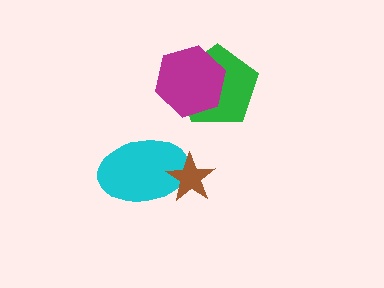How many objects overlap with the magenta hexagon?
1 object overlaps with the magenta hexagon.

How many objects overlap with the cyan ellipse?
1 object overlaps with the cyan ellipse.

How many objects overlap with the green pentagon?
1 object overlaps with the green pentagon.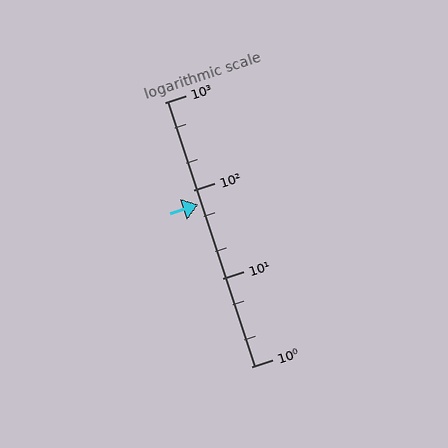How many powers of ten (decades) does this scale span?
The scale spans 3 decades, from 1 to 1000.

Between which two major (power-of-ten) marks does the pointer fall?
The pointer is between 10 and 100.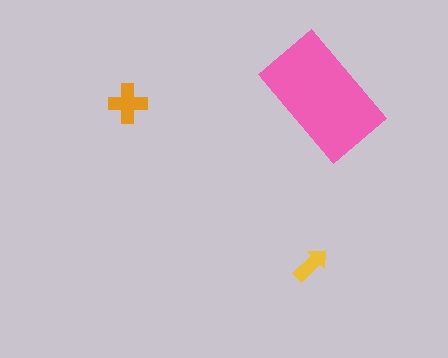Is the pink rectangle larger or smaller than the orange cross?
Larger.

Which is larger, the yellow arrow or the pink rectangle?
The pink rectangle.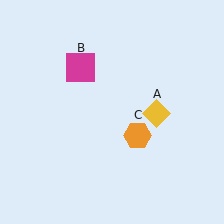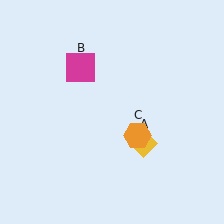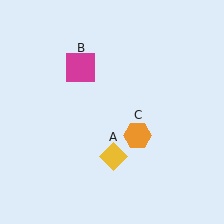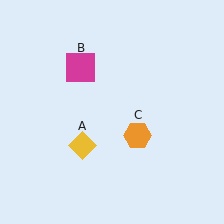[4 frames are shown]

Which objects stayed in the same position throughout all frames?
Magenta square (object B) and orange hexagon (object C) remained stationary.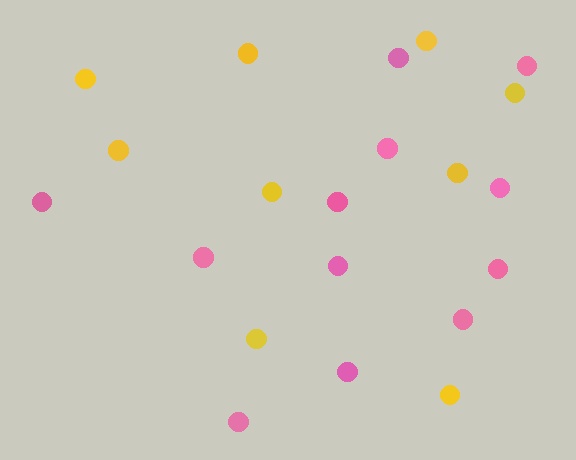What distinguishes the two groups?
There are 2 groups: one group of pink circles (12) and one group of yellow circles (9).